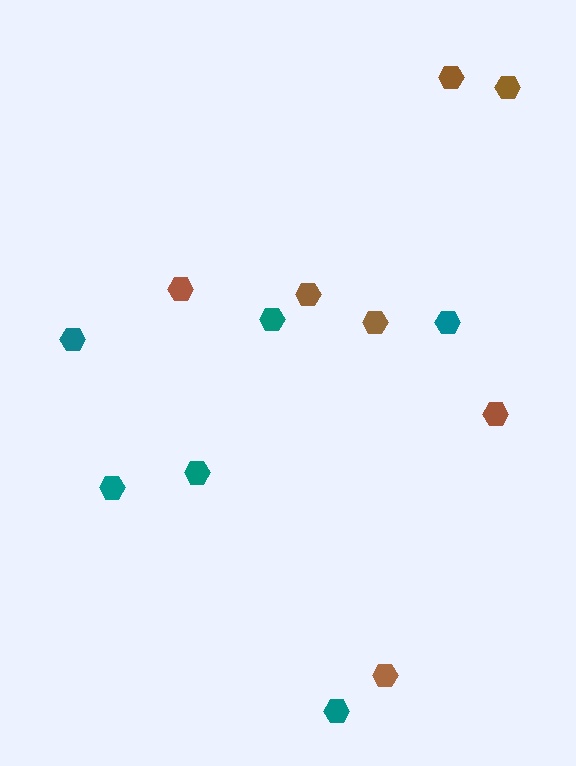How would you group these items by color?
There are 2 groups: one group of brown hexagons (7) and one group of teal hexagons (6).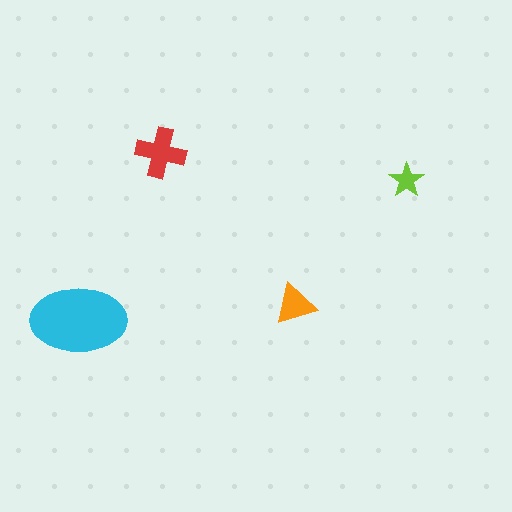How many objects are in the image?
There are 4 objects in the image.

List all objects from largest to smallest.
The cyan ellipse, the red cross, the orange triangle, the lime star.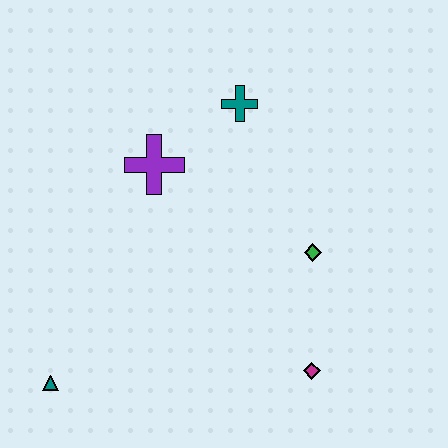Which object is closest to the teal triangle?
The purple cross is closest to the teal triangle.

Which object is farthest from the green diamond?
The teal triangle is farthest from the green diamond.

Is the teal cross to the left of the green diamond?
Yes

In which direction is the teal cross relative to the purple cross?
The teal cross is to the right of the purple cross.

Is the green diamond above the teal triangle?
Yes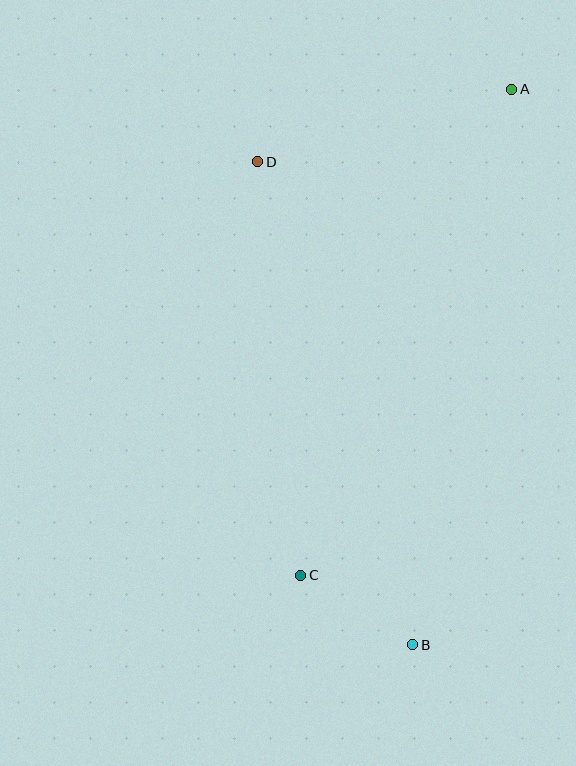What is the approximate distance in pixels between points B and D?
The distance between B and D is approximately 508 pixels.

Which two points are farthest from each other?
Points A and B are farthest from each other.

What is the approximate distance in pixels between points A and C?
The distance between A and C is approximately 530 pixels.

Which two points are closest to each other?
Points B and C are closest to each other.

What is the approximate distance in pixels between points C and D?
The distance between C and D is approximately 416 pixels.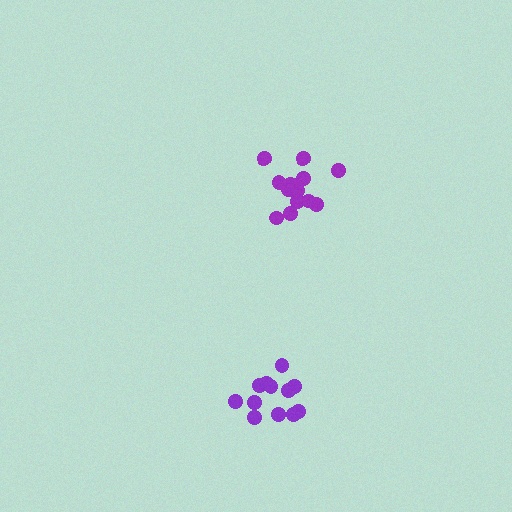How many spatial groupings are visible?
There are 2 spatial groupings.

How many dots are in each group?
Group 1: 12 dots, Group 2: 16 dots (28 total).